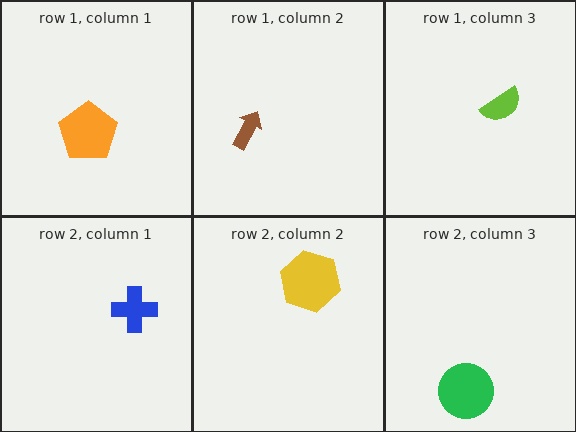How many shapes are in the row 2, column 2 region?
1.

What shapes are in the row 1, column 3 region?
The lime semicircle.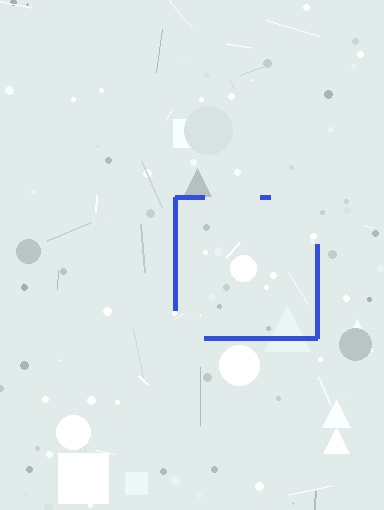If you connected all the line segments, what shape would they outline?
They would outline a square.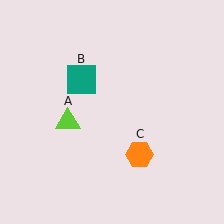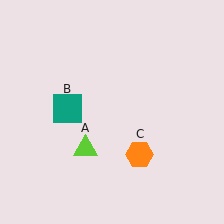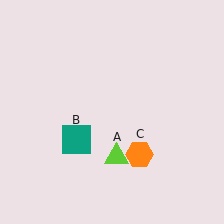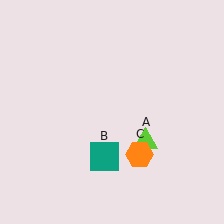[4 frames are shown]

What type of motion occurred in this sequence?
The lime triangle (object A), teal square (object B) rotated counterclockwise around the center of the scene.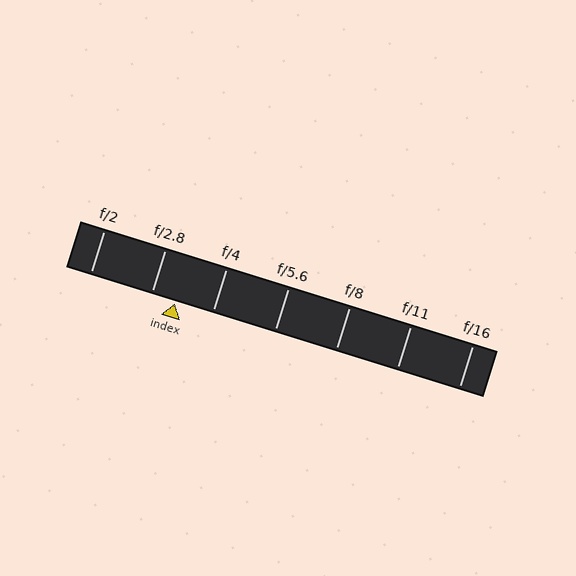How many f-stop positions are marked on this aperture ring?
There are 7 f-stop positions marked.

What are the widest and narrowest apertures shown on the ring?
The widest aperture shown is f/2 and the narrowest is f/16.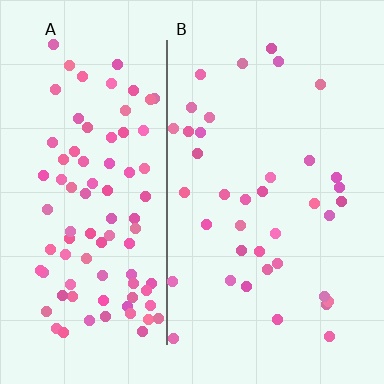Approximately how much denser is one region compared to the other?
Approximately 2.4× — region A over region B.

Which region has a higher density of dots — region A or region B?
A (the left).